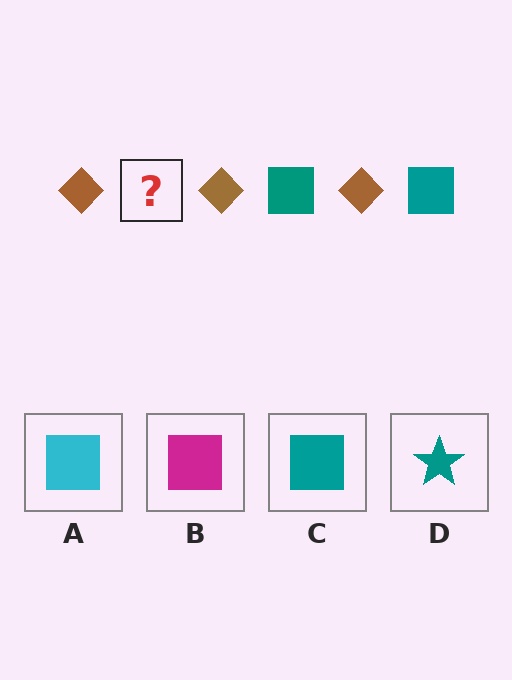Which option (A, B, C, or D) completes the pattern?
C.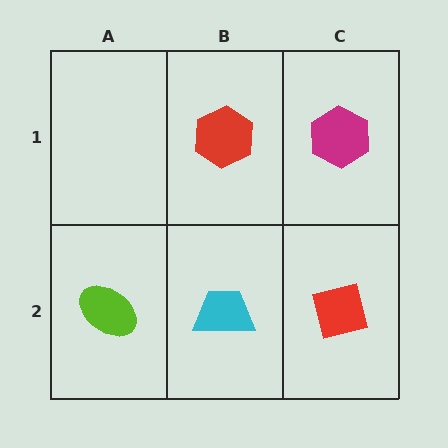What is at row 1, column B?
A red hexagon.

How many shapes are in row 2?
3 shapes.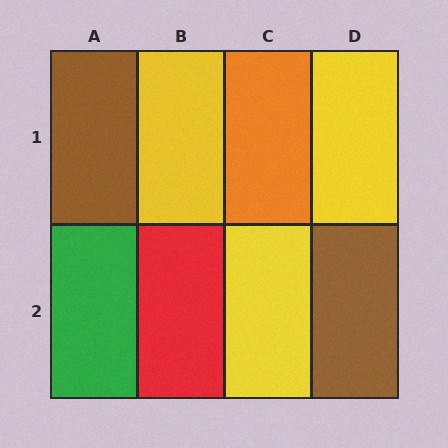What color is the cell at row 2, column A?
Green.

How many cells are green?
1 cell is green.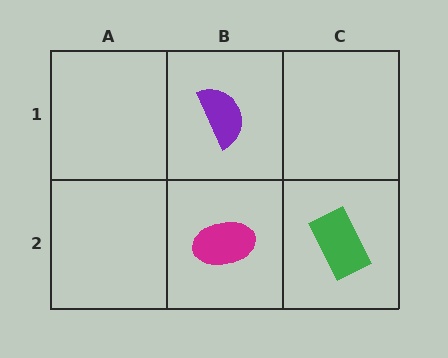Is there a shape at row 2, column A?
No, that cell is empty.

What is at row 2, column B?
A magenta ellipse.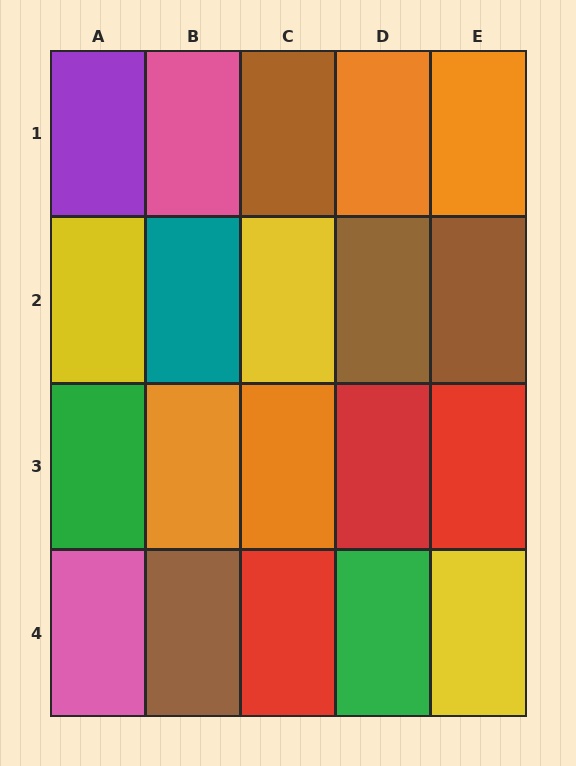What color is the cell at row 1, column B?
Pink.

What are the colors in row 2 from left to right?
Yellow, teal, yellow, brown, brown.